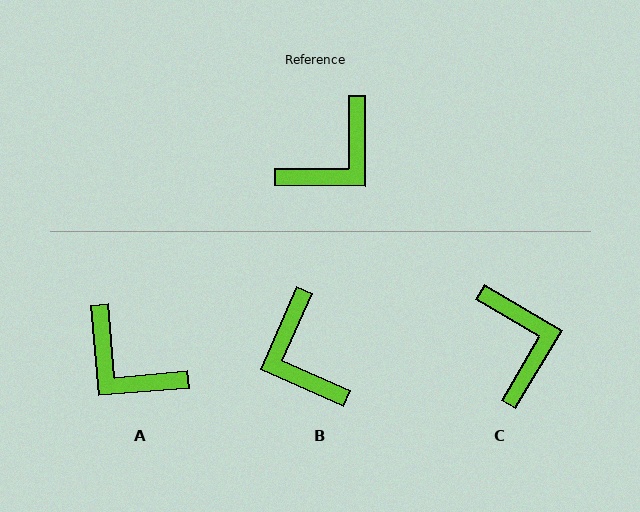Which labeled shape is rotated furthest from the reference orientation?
B, about 114 degrees away.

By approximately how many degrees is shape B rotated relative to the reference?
Approximately 114 degrees clockwise.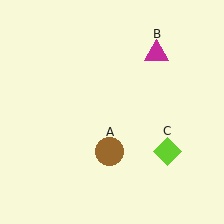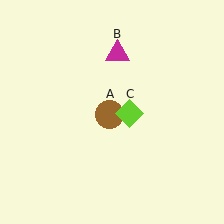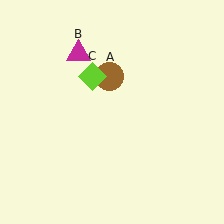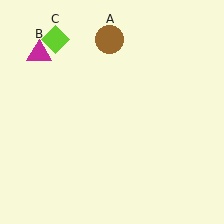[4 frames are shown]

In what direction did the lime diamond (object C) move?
The lime diamond (object C) moved up and to the left.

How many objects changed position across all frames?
3 objects changed position: brown circle (object A), magenta triangle (object B), lime diamond (object C).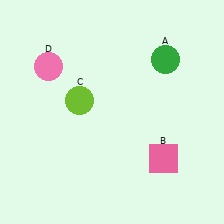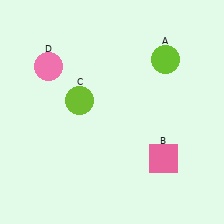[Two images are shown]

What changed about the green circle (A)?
In Image 1, A is green. In Image 2, it changed to lime.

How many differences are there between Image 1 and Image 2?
There is 1 difference between the two images.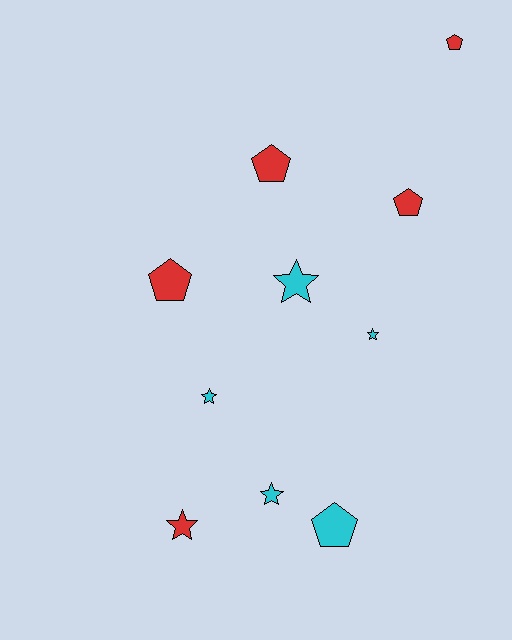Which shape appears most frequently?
Star, with 5 objects.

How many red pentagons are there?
There are 4 red pentagons.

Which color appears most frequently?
Cyan, with 5 objects.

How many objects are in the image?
There are 10 objects.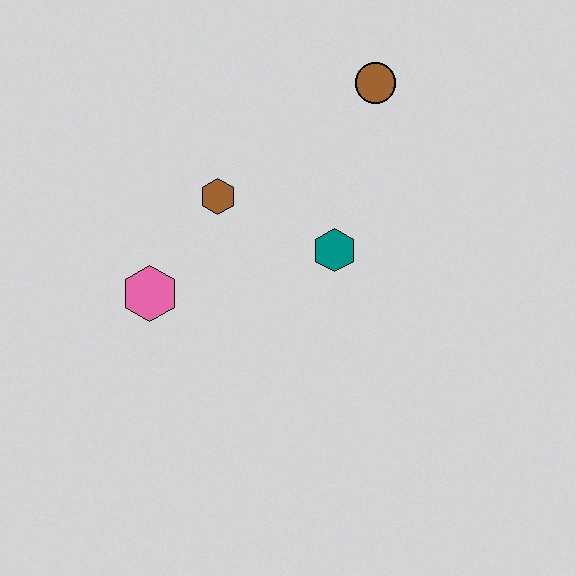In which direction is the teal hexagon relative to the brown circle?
The teal hexagon is below the brown circle.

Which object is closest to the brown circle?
The teal hexagon is closest to the brown circle.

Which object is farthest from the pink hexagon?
The brown circle is farthest from the pink hexagon.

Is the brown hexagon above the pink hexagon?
Yes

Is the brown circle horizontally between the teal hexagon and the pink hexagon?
No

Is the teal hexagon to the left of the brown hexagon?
No